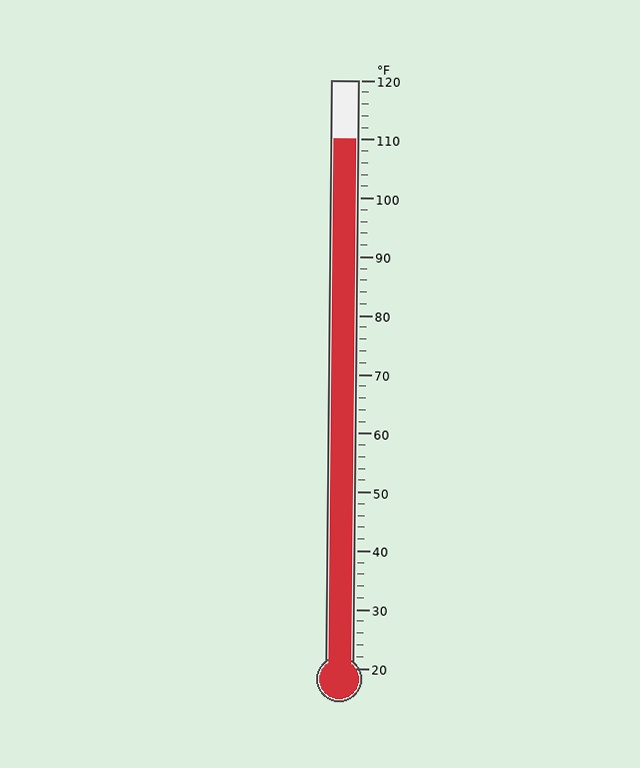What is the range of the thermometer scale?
The thermometer scale ranges from 20°F to 120°F.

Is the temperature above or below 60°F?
The temperature is above 60°F.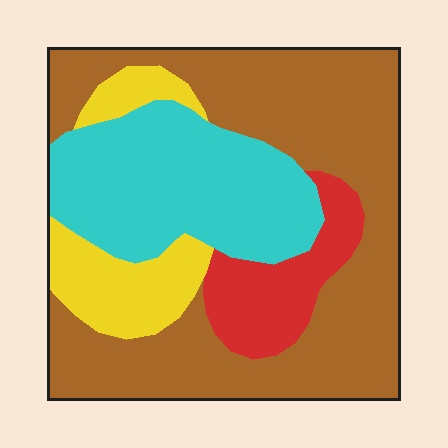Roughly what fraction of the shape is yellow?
Yellow takes up about one eighth (1/8) of the shape.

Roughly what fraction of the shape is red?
Red takes up less than a sixth of the shape.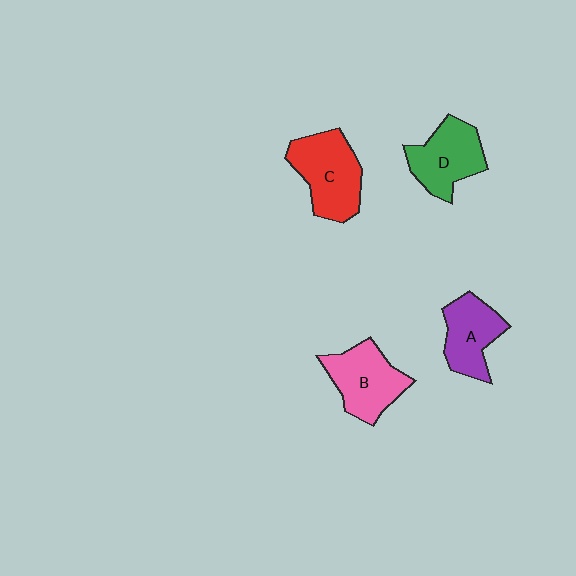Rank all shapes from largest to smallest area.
From largest to smallest: C (red), B (pink), D (green), A (purple).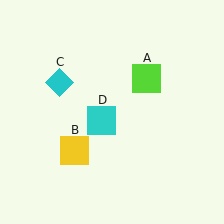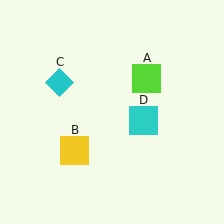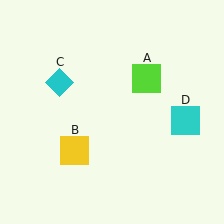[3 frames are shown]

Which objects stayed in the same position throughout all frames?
Lime square (object A) and yellow square (object B) and cyan diamond (object C) remained stationary.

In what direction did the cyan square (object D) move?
The cyan square (object D) moved right.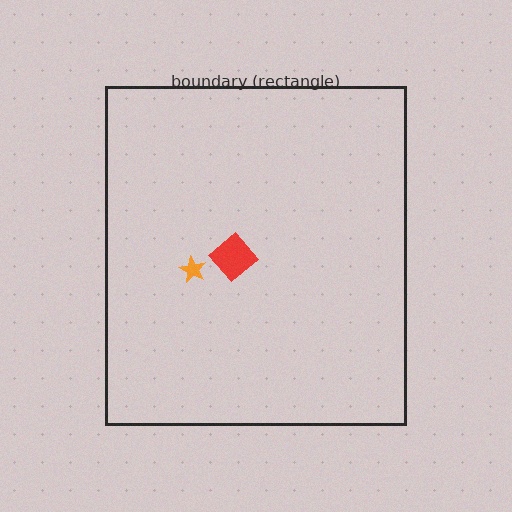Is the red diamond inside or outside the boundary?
Inside.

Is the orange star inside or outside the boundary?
Inside.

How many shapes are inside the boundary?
2 inside, 0 outside.